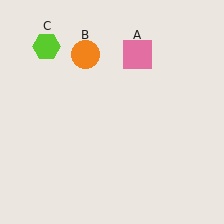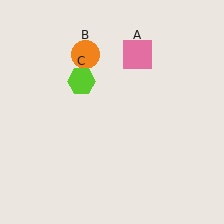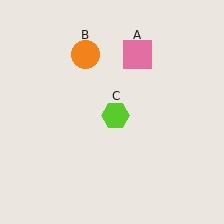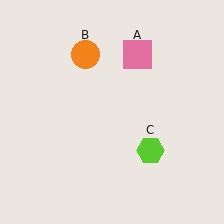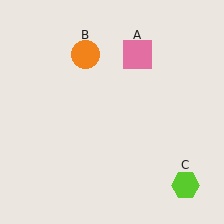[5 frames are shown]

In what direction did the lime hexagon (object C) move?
The lime hexagon (object C) moved down and to the right.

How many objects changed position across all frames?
1 object changed position: lime hexagon (object C).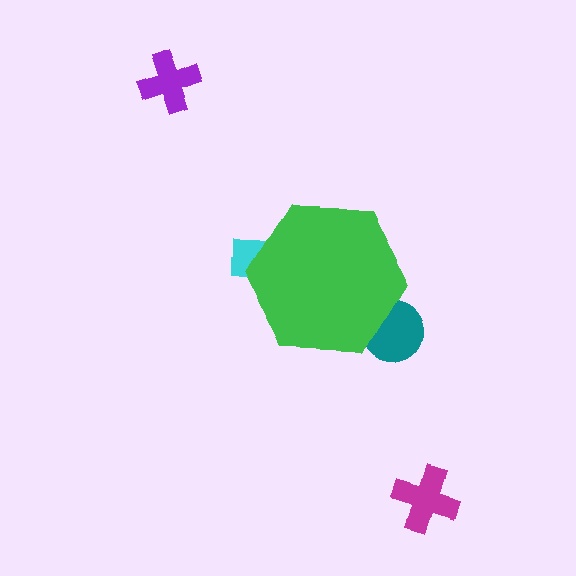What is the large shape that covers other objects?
A green hexagon.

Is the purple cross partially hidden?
No, the purple cross is fully visible.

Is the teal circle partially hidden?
Yes, the teal circle is partially hidden behind the green hexagon.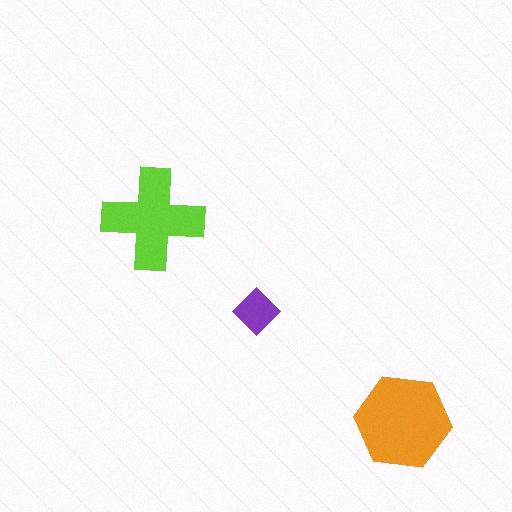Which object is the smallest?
The purple diamond.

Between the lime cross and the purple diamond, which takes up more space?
The lime cross.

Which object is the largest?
The orange hexagon.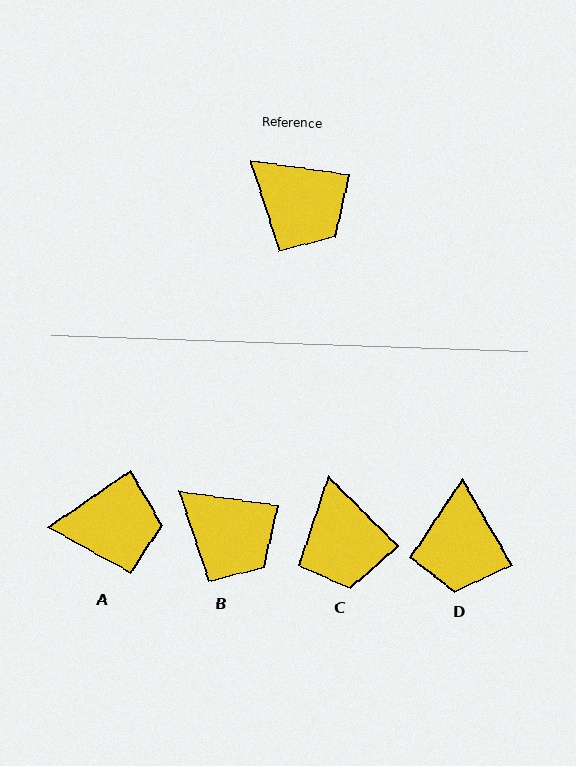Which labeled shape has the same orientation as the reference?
B.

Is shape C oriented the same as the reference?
No, it is off by about 37 degrees.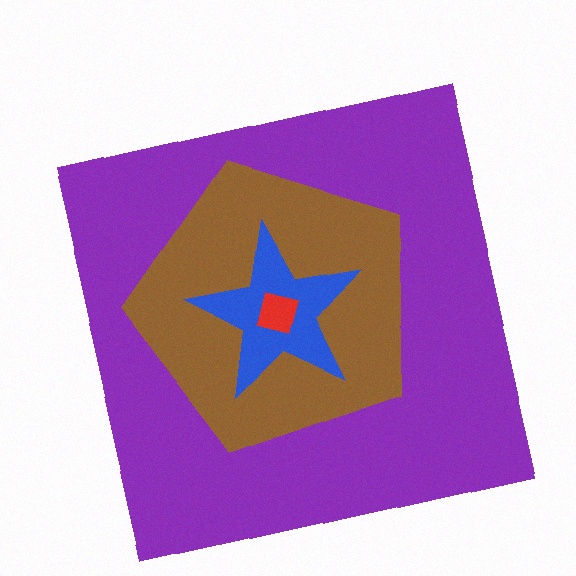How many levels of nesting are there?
4.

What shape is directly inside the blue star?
The red square.